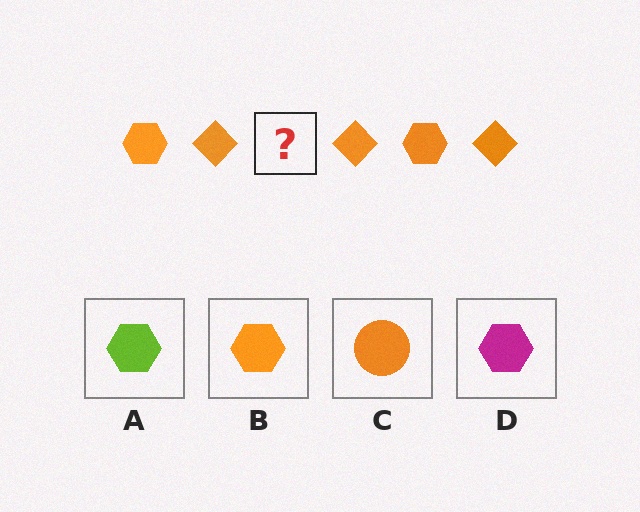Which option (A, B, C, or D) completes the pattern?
B.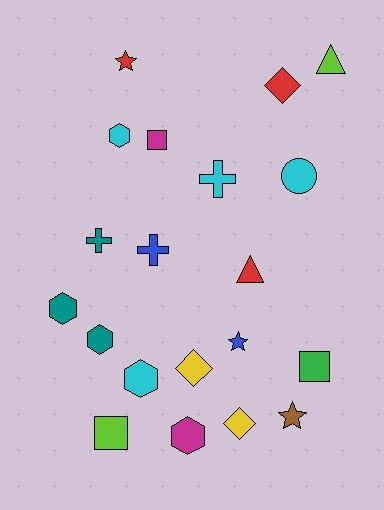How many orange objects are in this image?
There are no orange objects.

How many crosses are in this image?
There are 3 crosses.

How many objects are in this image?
There are 20 objects.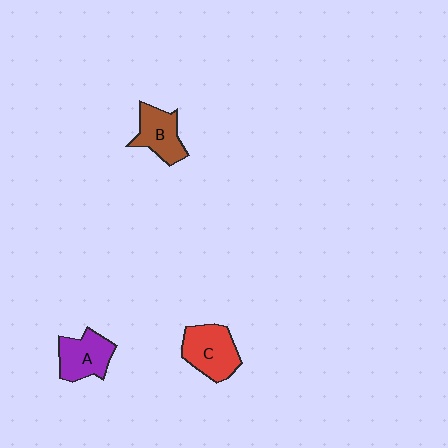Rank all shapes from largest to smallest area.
From largest to smallest: C (red), A (purple), B (brown).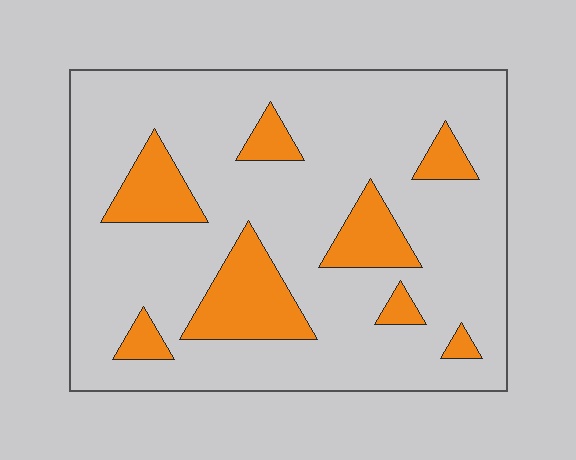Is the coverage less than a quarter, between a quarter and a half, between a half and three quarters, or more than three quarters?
Less than a quarter.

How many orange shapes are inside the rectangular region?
8.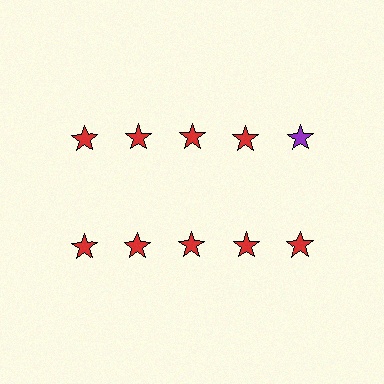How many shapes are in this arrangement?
There are 10 shapes arranged in a grid pattern.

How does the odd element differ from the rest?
It has a different color: purple instead of red.